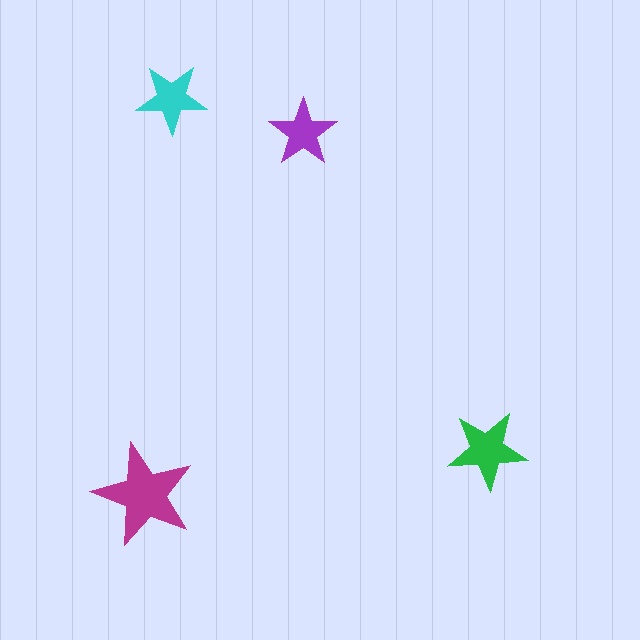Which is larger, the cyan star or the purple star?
The cyan one.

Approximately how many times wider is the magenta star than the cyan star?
About 1.5 times wider.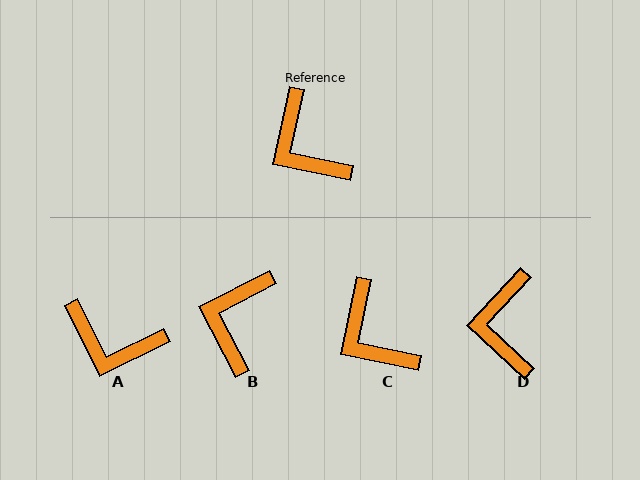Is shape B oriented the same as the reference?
No, it is off by about 50 degrees.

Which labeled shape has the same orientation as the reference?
C.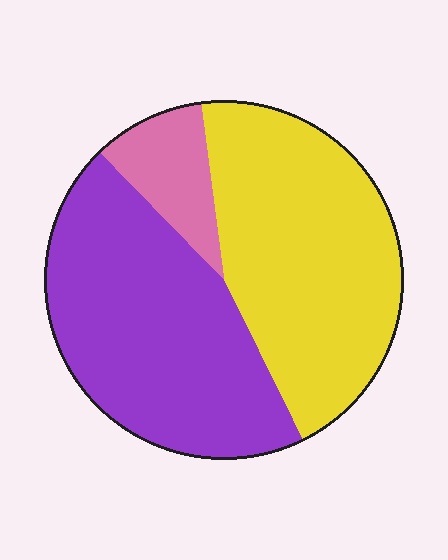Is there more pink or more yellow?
Yellow.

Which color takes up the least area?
Pink, at roughly 10%.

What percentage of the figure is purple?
Purple covers roughly 45% of the figure.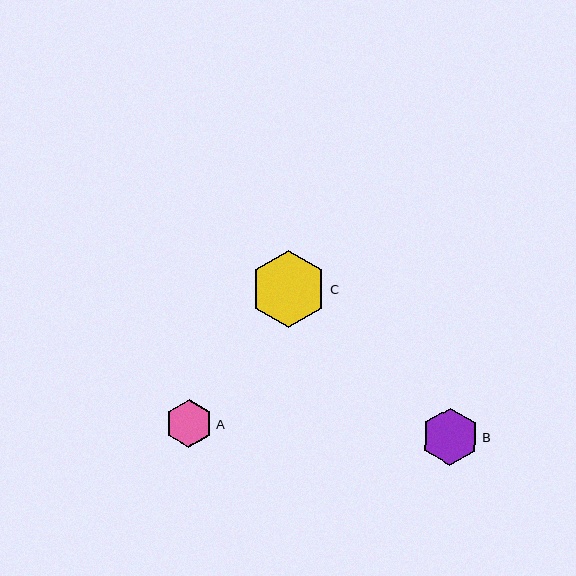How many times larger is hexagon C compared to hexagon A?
Hexagon C is approximately 1.6 times the size of hexagon A.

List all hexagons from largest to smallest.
From largest to smallest: C, B, A.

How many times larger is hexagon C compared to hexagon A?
Hexagon C is approximately 1.6 times the size of hexagon A.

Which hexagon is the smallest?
Hexagon A is the smallest with a size of approximately 48 pixels.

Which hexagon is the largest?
Hexagon C is the largest with a size of approximately 77 pixels.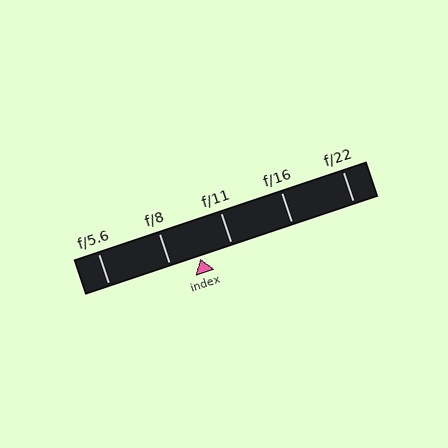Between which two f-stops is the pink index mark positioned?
The index mark is between f/8 and f/11.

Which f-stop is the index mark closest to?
The index mark is closest to f/8.